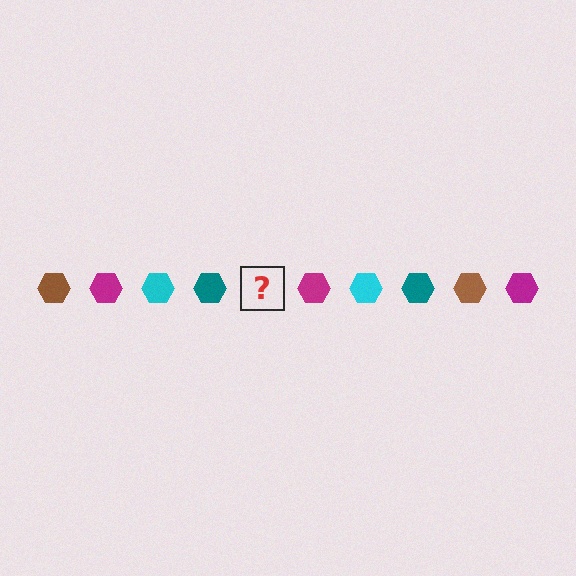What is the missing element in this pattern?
The missing element is a brown hexagon.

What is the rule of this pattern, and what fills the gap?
The rule is that the pattern cycles through brown, magenta, cyan, teal hexagons. The gap should be filled with a brown hexagon.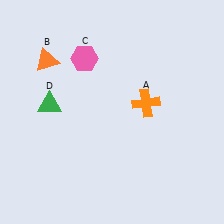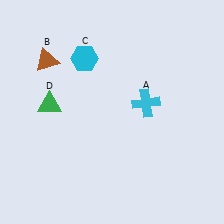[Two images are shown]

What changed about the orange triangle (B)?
In Image 1, B is orange. In Image 2, it changed to brown.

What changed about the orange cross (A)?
In Image 1, A is orange. In Image 2, it changed to cyan.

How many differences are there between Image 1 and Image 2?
There are 3 differences between the two images.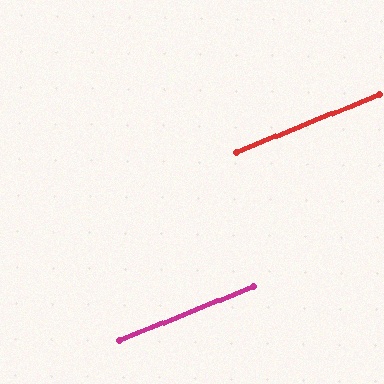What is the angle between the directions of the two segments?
Approximately 0 degrees.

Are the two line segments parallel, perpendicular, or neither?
Parallel — their directions differ by only 0.3°.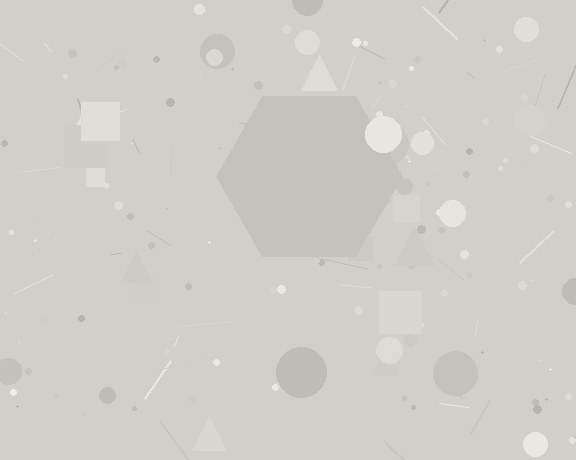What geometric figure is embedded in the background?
A hexagon is embedded in the background.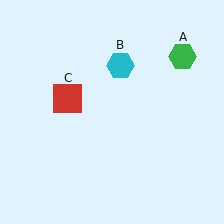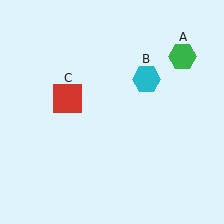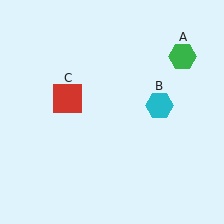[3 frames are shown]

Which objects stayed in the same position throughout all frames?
Green hexagon (object A) and red square (object C) remained stationary.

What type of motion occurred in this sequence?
The cyan hexagon (object B) rotated clockwise around the center of the scene.